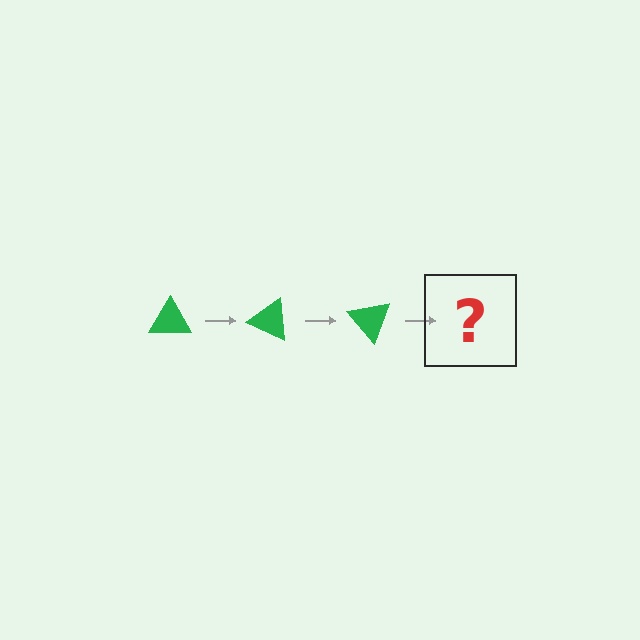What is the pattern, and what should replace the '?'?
The pattern is that the triangle rotates 25 degrees each step. The '?' should be a green triangle rotated 75 degrees.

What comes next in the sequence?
The next element should be a green triangle rotated 75 degrees.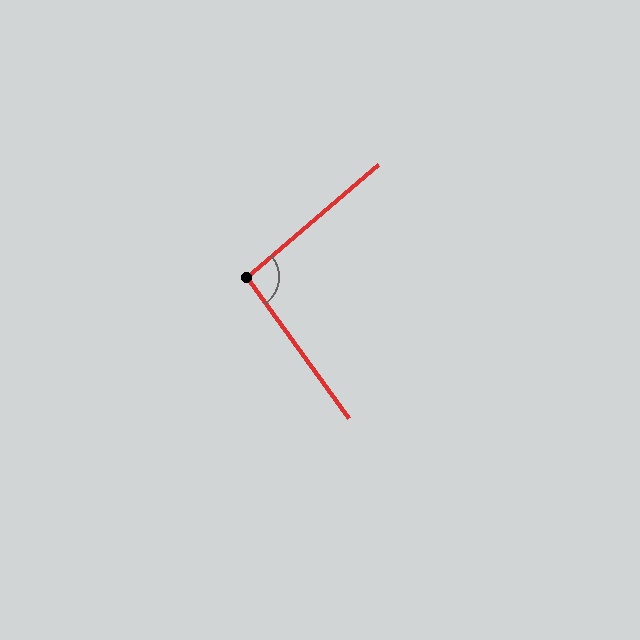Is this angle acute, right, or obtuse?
It is approximately a right angle.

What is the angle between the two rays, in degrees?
Approximately 95 degrees.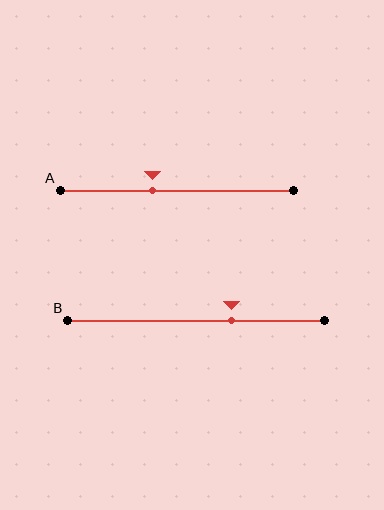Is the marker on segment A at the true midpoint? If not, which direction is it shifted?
No, the marker on segment A is shifted to the left by about 10% of the segment length.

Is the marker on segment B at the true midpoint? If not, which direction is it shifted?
No, the marker on segment B is shifted to the right by about 14% of the segment length.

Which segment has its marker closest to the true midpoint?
Segment A has its marker closest to the true midpoint.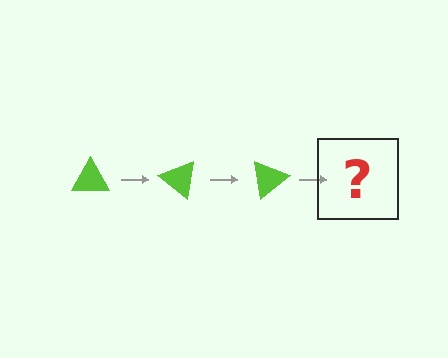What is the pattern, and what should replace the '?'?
The pattern is that the triangle rotates 40 degrees each step. The '?' should be a lime triangle rotated 120 degrees.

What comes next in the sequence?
The next element should be a lime triangle rotated 120 degrees.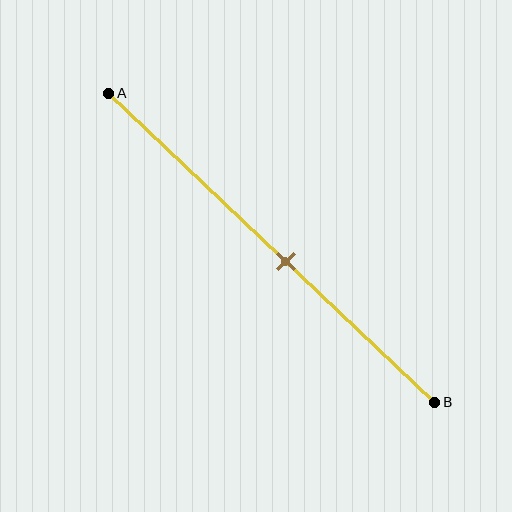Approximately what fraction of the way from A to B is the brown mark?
The brown mark is approximately 55% of the way from A to B.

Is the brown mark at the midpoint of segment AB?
No, the mark is at about 55% from A, not at the 50% midpoint.